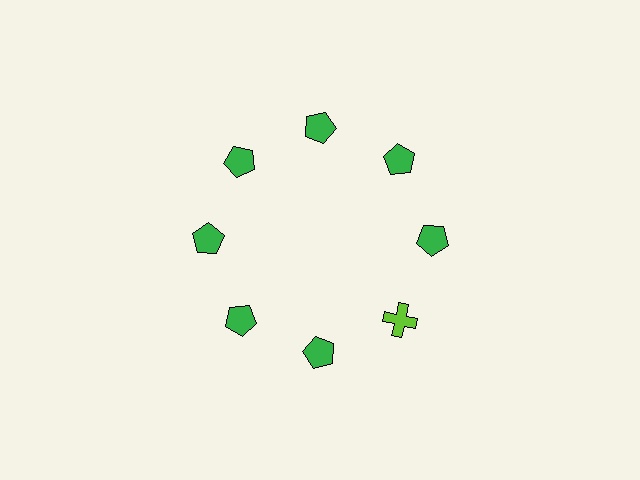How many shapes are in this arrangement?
There are 8 shapes arranged in a ring pattern.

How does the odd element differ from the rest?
It differs in both color (lime instead of green) and shape (cross instead of pentagon).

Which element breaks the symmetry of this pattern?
The lime cross at roughly the 4 o'clock position breaks the symmetry. All other shapes are green pentagons.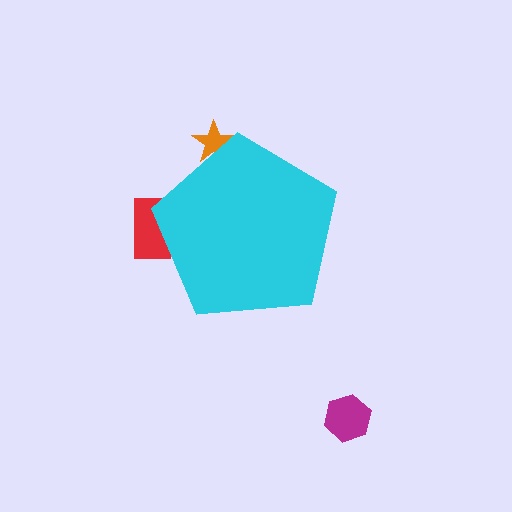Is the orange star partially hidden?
Yes, the orange star is partially hidden behind the cyan pentagon.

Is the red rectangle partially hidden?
Yes, the red rectangle is partially hidden behind the cyan pentagon.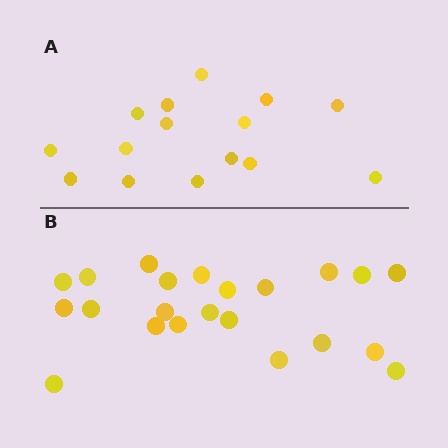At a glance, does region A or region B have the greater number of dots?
Region B (the bottom region) has more dots.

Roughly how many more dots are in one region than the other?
Region B has roughly 8 or so more dots than region A.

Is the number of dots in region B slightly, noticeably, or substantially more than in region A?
Region B has substantially more. The ratio is roughly 1.5 to 1.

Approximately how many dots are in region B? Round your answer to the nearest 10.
About 20 dots. (The exact count is 22, which rounds to 20.)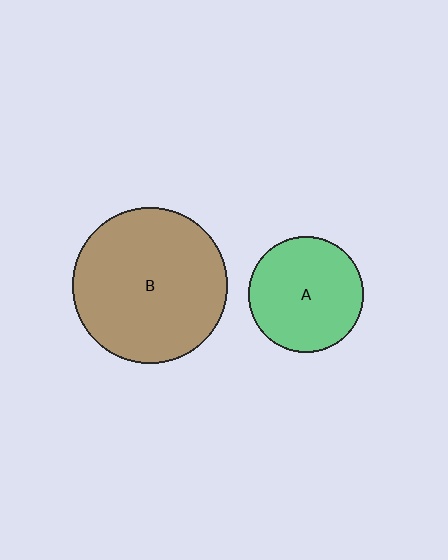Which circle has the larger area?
Circle B (brown).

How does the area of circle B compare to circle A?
Approximately 1.8 times.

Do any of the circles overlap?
No, none of the circles overlap.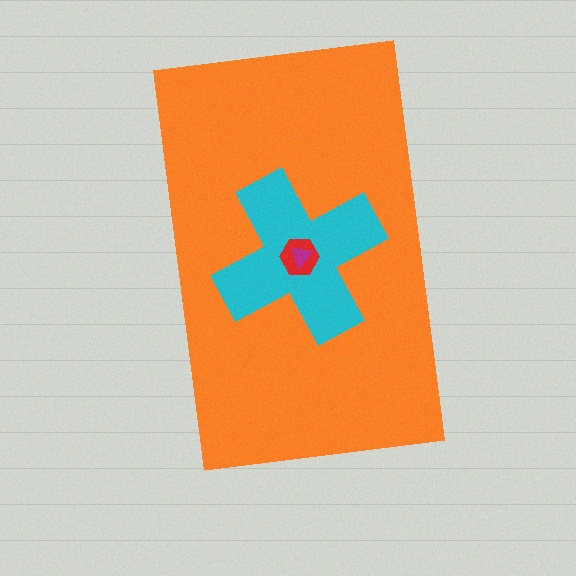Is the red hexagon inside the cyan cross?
Yes.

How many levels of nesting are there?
4.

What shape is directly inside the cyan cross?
The red hexagon.